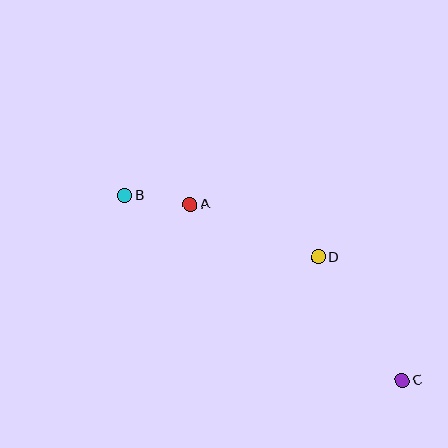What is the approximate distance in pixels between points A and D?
The distance between A and D is approximately 138 pixels.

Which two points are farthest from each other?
Points B and C are farthest from each other.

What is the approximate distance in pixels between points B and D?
The distance between B and D is approximately 203 pixels.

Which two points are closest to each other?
Points A and B are closest to each other.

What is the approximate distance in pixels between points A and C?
The distance between A and C is approximately 275 pixels.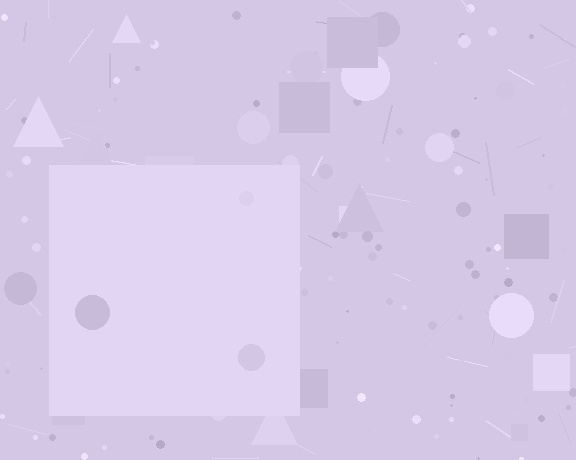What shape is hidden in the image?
A square is hidden in the image.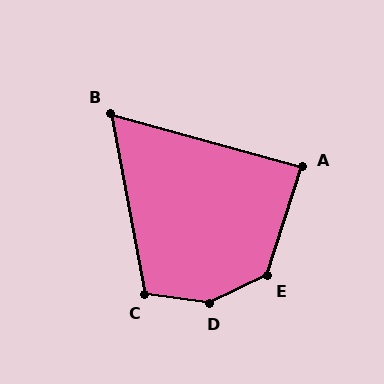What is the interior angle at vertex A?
Approximately 88 degrees (approximately right).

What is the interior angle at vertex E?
Approximately 133 degrees (obtuse).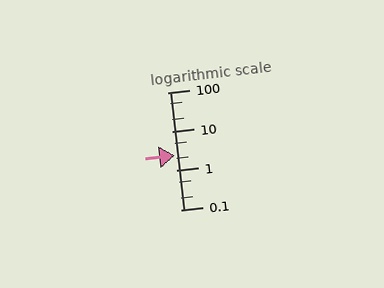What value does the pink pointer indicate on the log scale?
The pointer indicates approximately 2.5.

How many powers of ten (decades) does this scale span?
The scale spans 3 decades, from 0.1 to 100.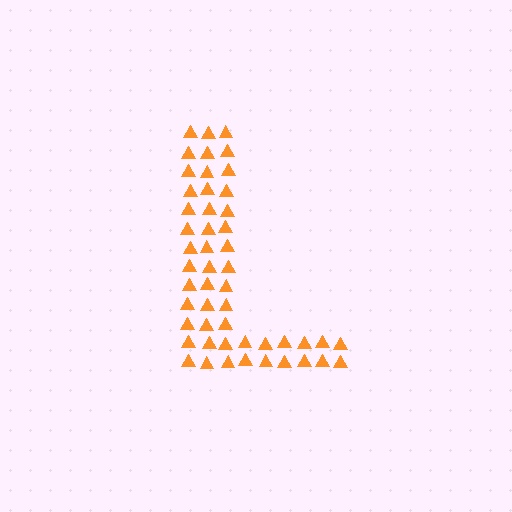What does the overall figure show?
The overall figure shows the letter L.